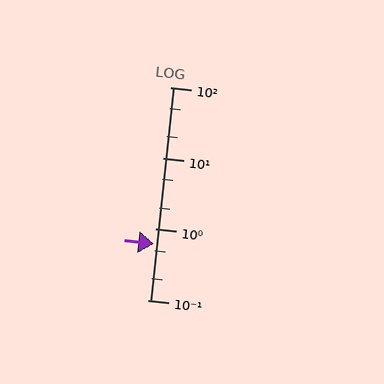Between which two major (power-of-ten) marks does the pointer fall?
The pointer is between 0.1 and 1.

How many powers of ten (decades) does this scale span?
The scale spans 3 decades, from 0.1 to 100.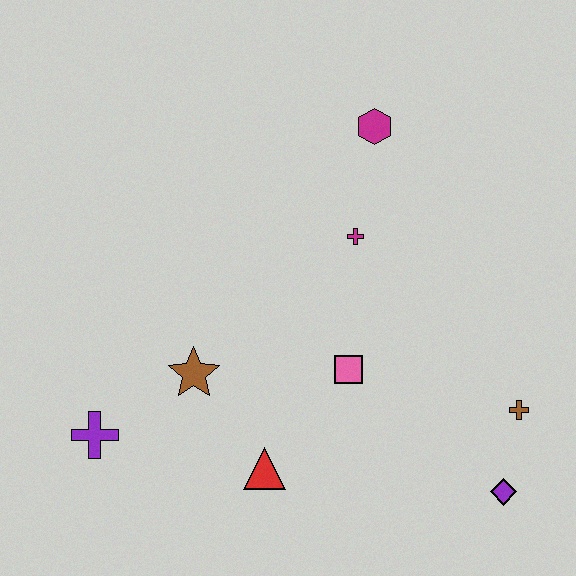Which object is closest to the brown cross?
The purple diamond is closest to the brown cross.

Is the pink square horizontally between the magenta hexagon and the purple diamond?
No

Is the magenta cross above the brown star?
Yes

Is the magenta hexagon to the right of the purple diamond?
No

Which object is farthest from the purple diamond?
The purple cross is farthest from the purple diamond.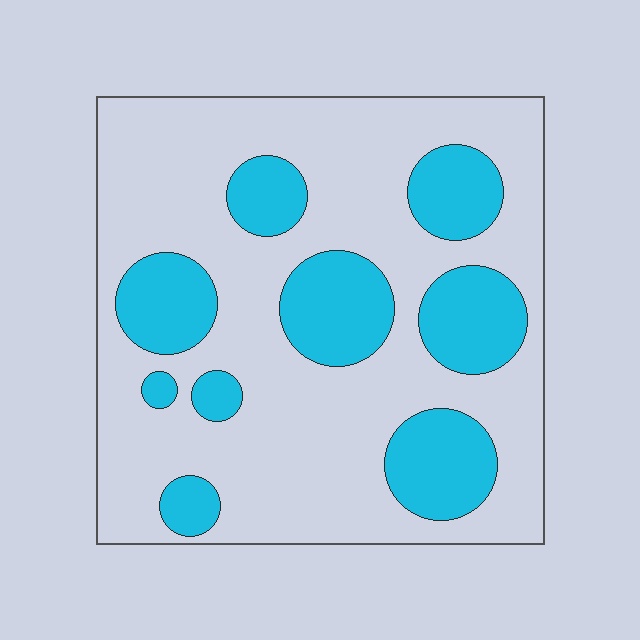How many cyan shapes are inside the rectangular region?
9.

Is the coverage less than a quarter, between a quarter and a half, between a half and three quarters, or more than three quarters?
Between a quarter and a half.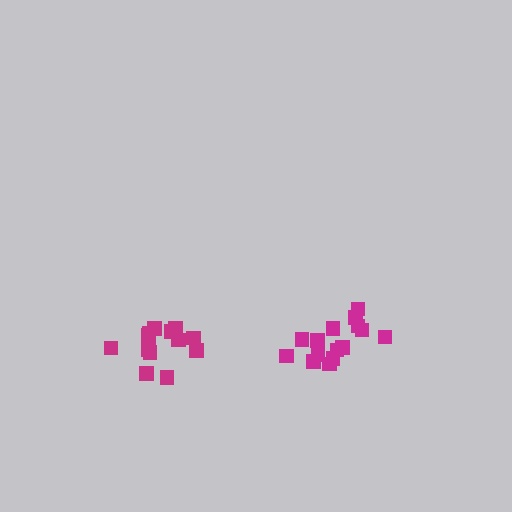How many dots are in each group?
Group 1: 13 dots, Group 2: 15 dots (28 total).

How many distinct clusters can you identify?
There are 2 distinct clusters.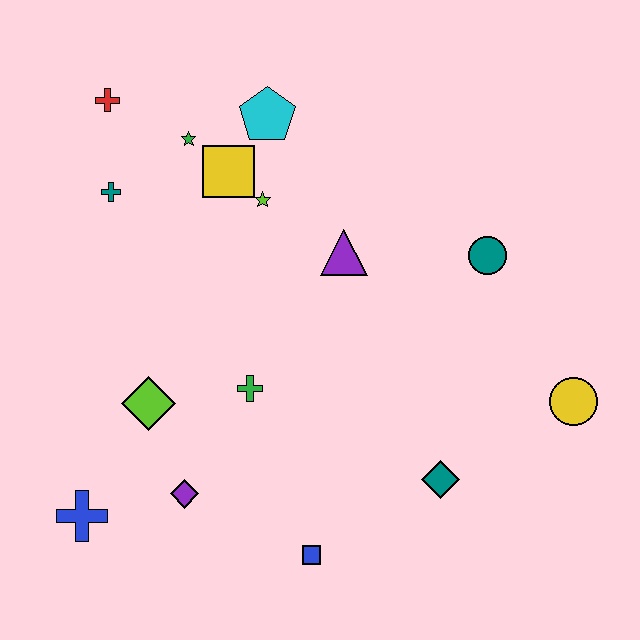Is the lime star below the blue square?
No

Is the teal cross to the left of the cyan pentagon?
Yes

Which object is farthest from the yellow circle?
The red cross is farthest from the yellow circle.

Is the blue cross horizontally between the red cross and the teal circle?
No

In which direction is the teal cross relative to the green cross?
The teal cross is above the green cross.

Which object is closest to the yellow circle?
The teal diamond is closest to the yellow circle.